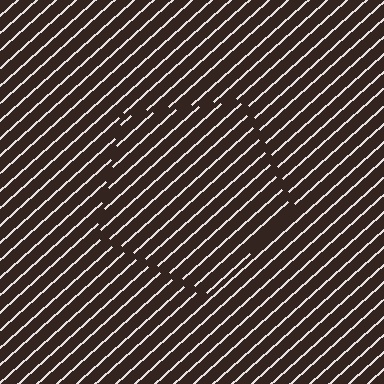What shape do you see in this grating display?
An illusory pentagon. The interior of the shape contains the same grating, shifted by half a period — the contour is defined by the phase discontinuity where line-ends from the inner and outer gratings abut.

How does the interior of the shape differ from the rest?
The interior of the shape contains the same grating, shifted by half a period — the contour is defined by the phase discontinuity where line-ends from the inner and outer gratings abut.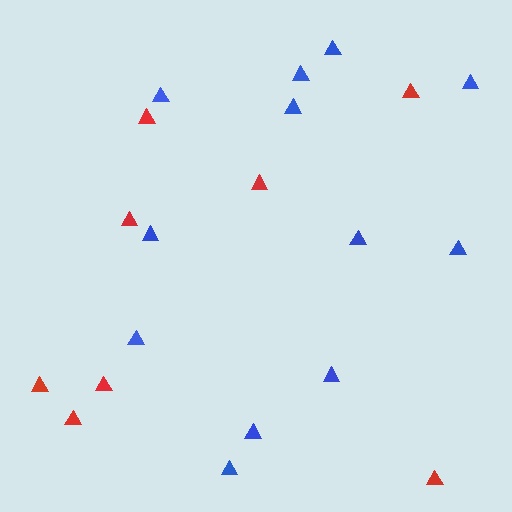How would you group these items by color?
There are 2 groups: one group of blue triangles (12) and one group of red triangles (8).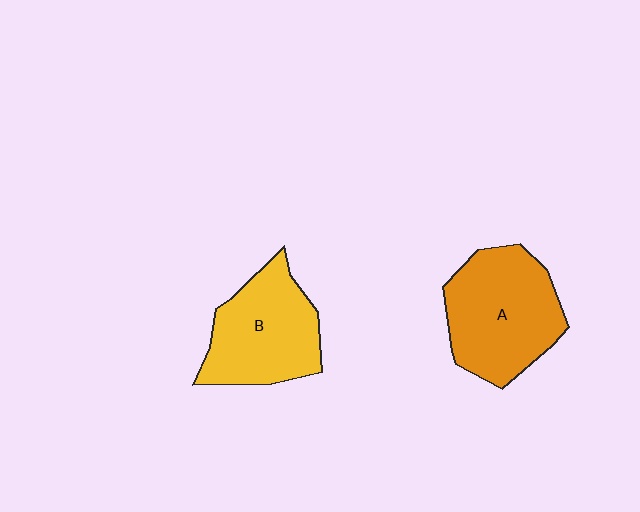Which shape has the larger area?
Shape A (orange).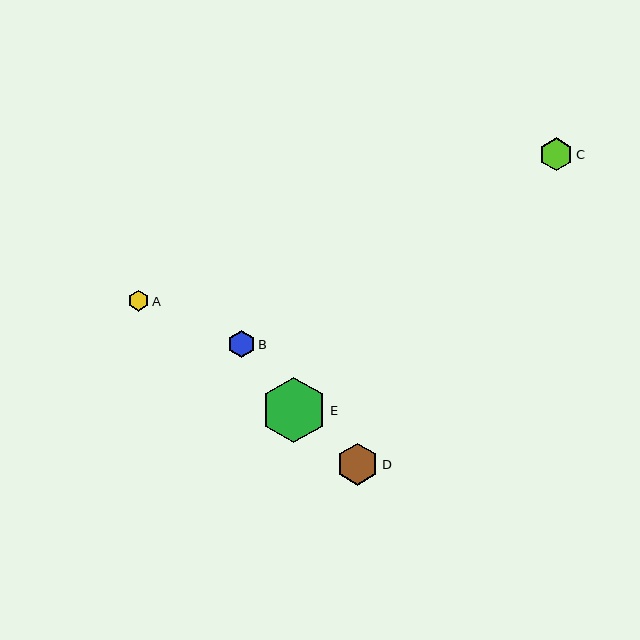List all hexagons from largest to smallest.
From largest to smallest: E, D, C, B, A.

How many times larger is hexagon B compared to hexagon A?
Hexagon B is approximately 1.3 times the size of hexagon A.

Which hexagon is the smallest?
Hexagon A is the smallest with a size of approximately 21 pixels.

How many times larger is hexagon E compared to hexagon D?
Hexagon E is approximately 1.6 times the size of hexagon D.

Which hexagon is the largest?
Hexagon E is the largest with a size of approximately 66 pixels.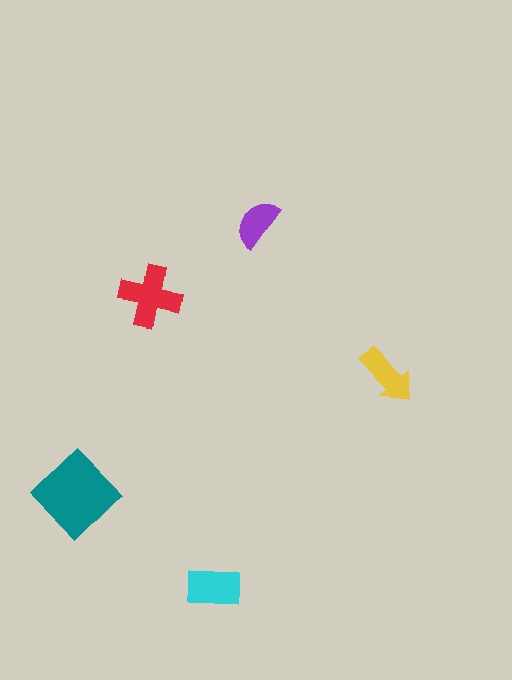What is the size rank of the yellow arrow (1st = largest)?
4th.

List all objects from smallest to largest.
The purple semicircle, the yellow arrow, the cyan rectangle, the red cross, the teal diamond.